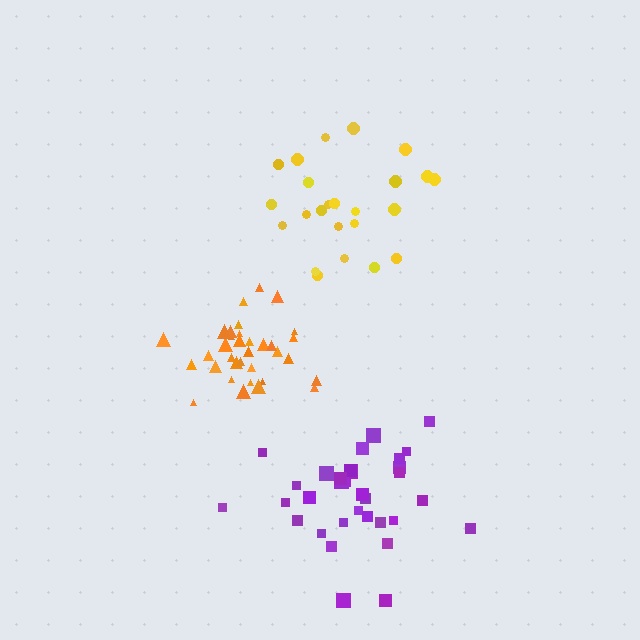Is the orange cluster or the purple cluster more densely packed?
Orange.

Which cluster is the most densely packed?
Orange.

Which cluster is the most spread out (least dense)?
Yellow.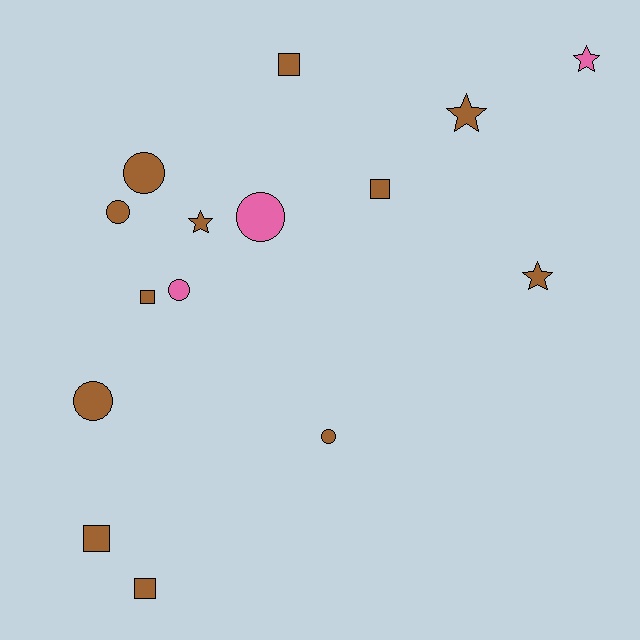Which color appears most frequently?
Brown, with 12 objects.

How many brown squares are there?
There are 5 brown squares.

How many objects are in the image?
There are 15 objects.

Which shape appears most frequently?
Circle, with 6 objects.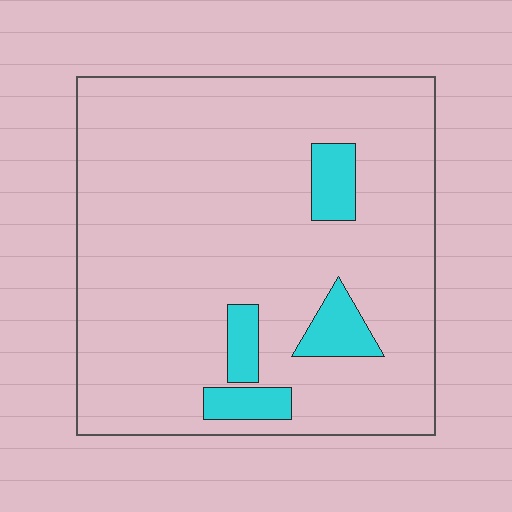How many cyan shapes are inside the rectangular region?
4.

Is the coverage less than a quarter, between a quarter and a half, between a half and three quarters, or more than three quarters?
Less than a quarter.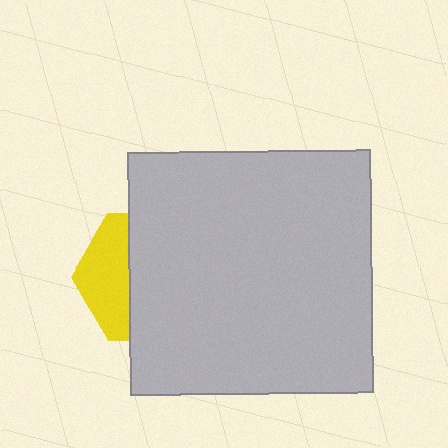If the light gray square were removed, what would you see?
You would see the complete yellow hexagon.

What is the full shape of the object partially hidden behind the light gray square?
The partially hidden object is a yellow hexagon.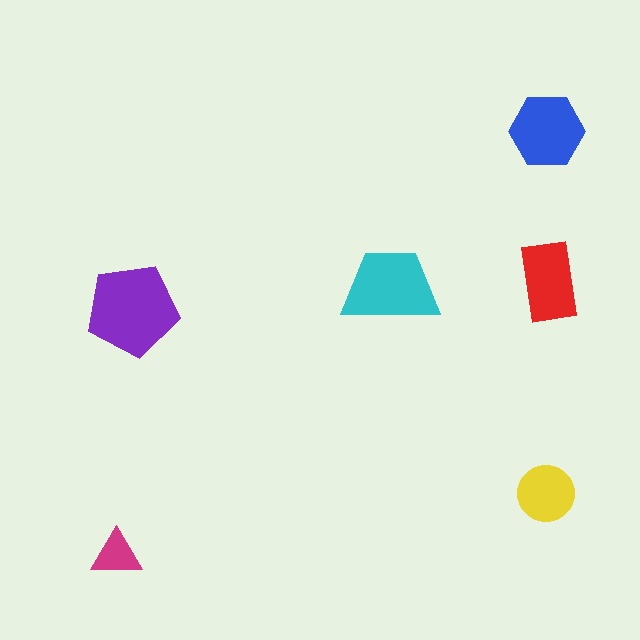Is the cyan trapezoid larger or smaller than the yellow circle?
Larger.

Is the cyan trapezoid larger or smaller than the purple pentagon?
Smaller.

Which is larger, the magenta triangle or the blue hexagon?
The blue hexagon.